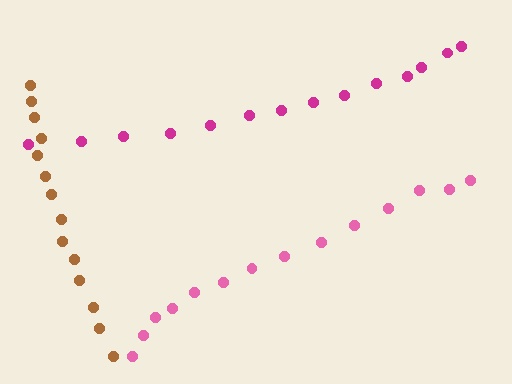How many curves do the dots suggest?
There are 3 distinct paths.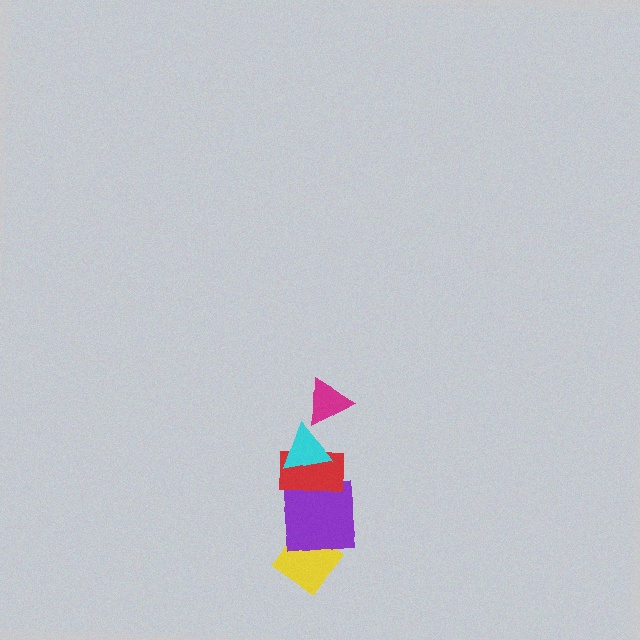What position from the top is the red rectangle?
The red rectangle is 3rd from the top.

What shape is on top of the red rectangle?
The cyan triangle is on top of the red rectangle.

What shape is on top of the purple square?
The red rectangle is on top of the purple square.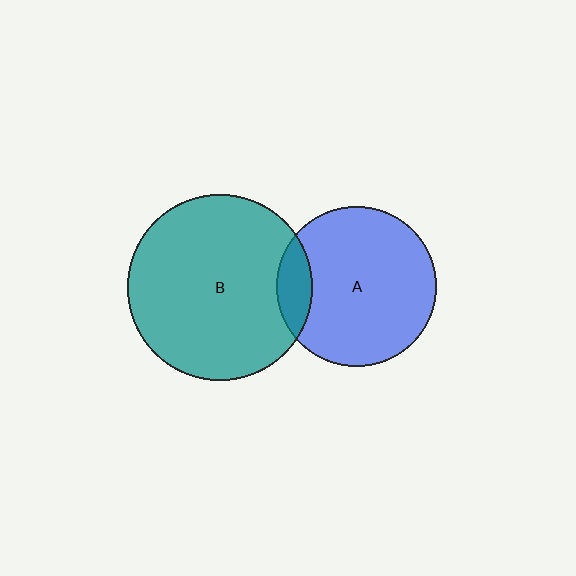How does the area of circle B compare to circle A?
Approximately 1.3 times.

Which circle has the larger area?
Circle B (teal).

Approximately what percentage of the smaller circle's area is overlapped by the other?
Approximately 15%.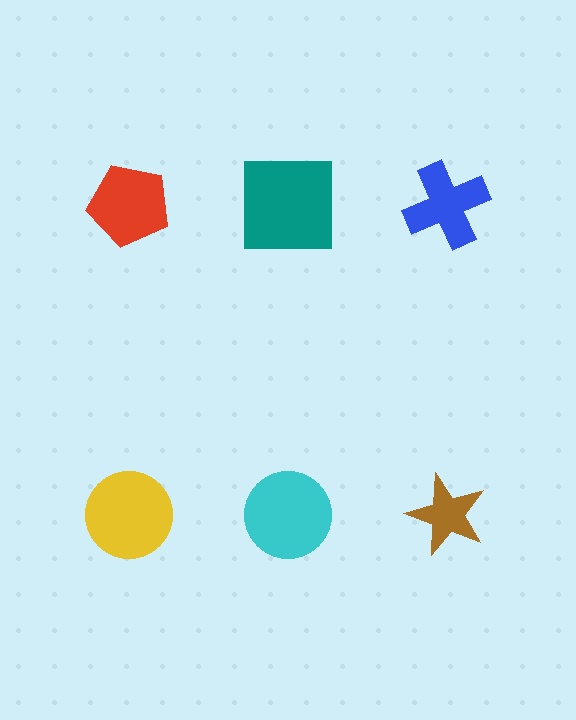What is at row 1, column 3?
A blue cross.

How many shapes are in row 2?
3 shapes.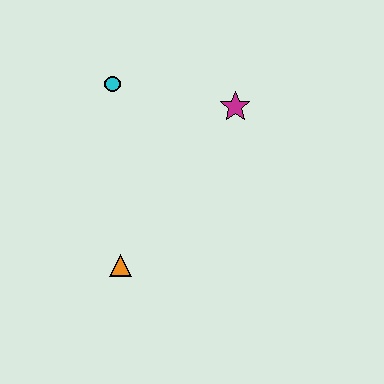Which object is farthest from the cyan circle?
The orange triangle is farthest from the cyan circle.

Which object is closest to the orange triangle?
The cyan circle is closest to the orange triangle.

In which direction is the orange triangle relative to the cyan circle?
The orange triangle is below the cyan circle.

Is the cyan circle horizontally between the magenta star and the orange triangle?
No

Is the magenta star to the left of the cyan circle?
No